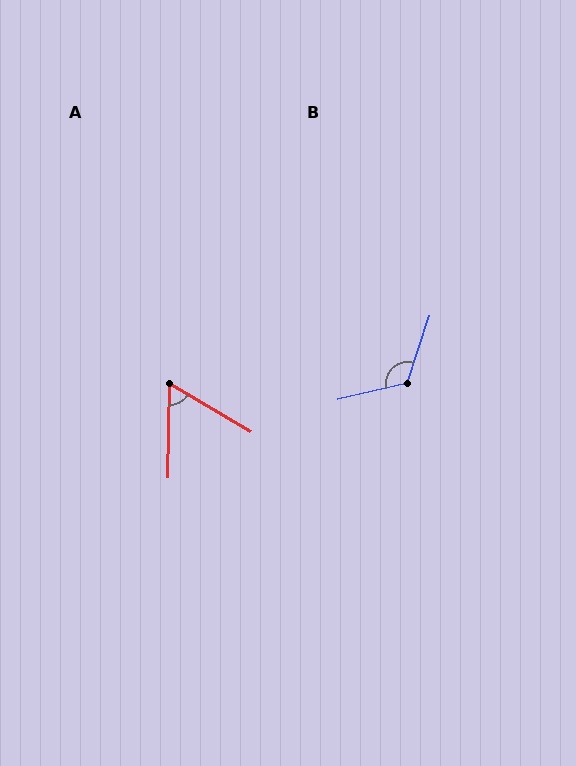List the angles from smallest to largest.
A (60°), B (122°).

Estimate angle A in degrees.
Approximately 60 degrees.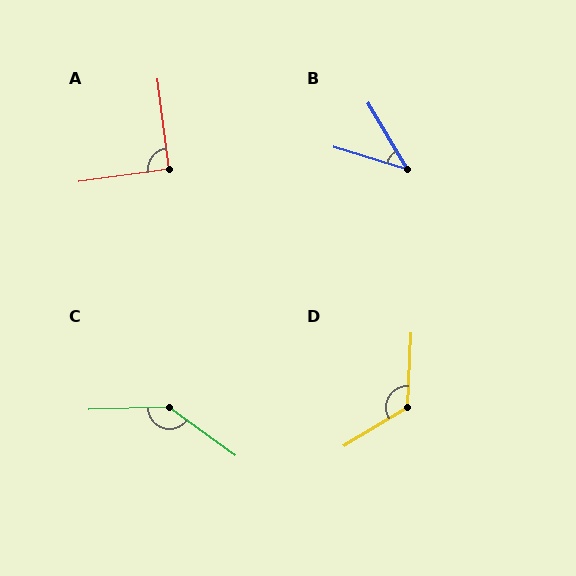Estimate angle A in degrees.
Approximately 91 degrees.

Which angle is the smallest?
B, at approximately 42 degrees.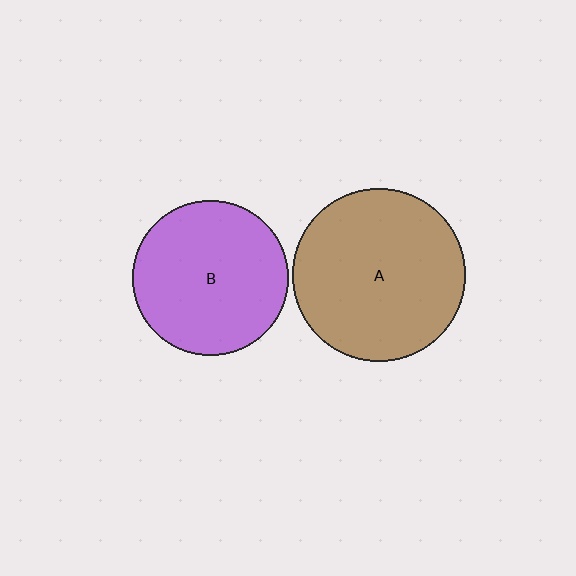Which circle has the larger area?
Circle A (brown).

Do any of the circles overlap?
No, none of the circles overlap.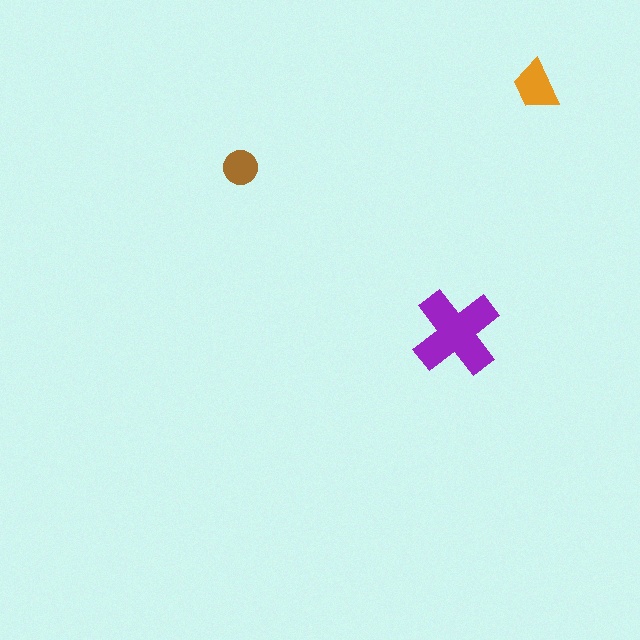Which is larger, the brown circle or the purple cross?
The purple cross.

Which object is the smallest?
The brown circle.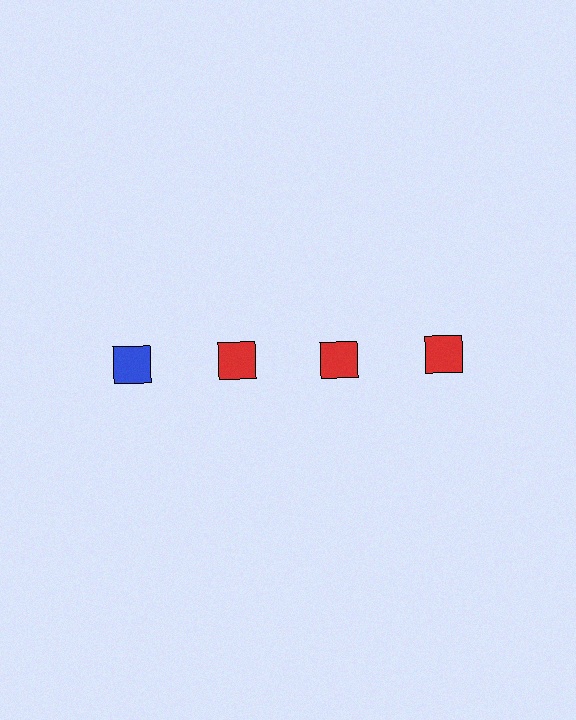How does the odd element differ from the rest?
It has a different color: blue instead of red.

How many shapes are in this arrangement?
There are 4 shapes arranged in a grid pattern.